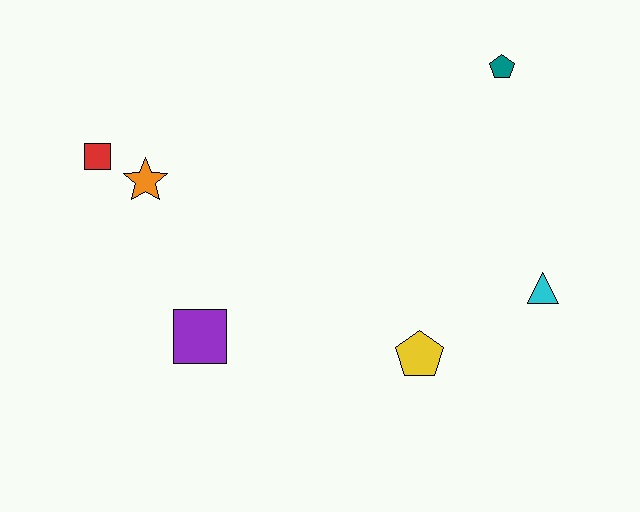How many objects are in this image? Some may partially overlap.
There are 6 objects.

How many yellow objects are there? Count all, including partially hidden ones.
There is 1 yellow object.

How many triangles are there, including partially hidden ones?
There is 1 triangle.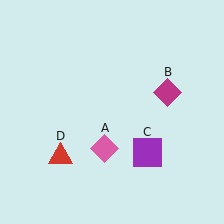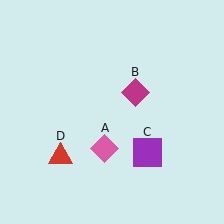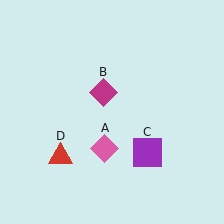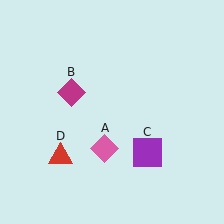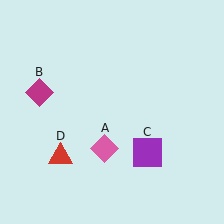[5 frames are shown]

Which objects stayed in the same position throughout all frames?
Pink diamond (object A) and purple square (object C) and red triangle (object D) remained stationary.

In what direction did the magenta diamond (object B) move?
The magenta diamond (object B) moved left.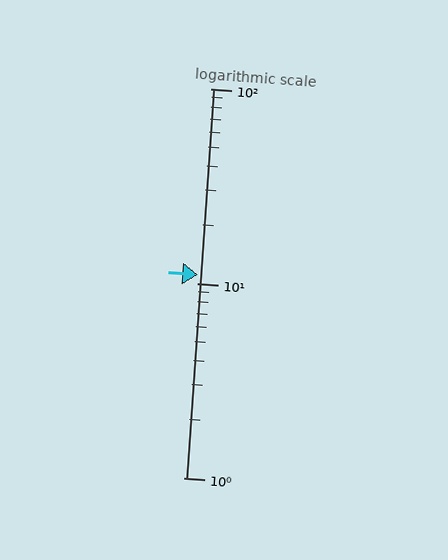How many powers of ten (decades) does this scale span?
The scale spans 2 decades, from 1 to 100.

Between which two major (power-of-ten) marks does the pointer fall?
The pointer is between 10 and 100.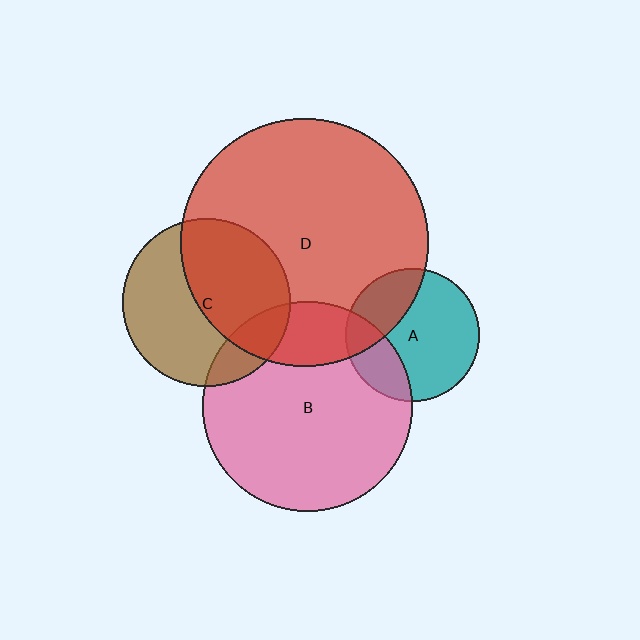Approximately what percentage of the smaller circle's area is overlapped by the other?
Approximately 20%.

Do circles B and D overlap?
Yes.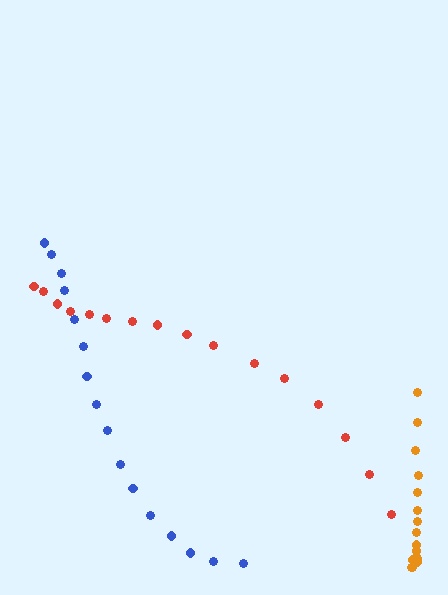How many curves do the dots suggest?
There are 3 distinct paths.